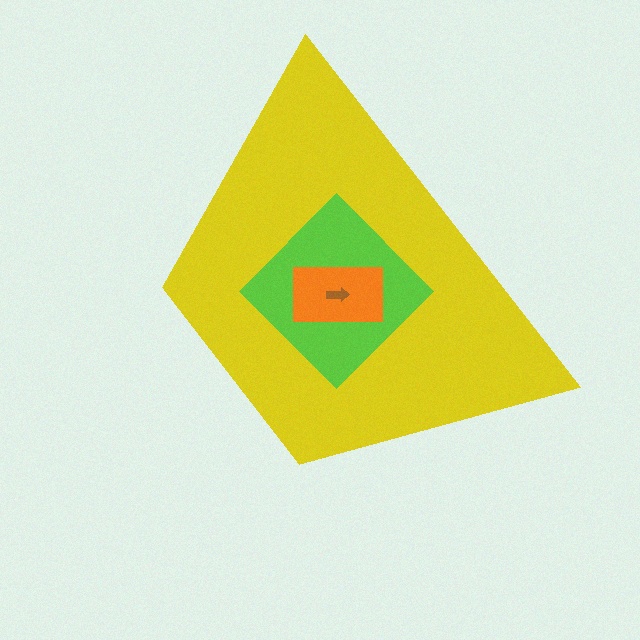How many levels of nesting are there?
4.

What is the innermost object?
The brown arrow.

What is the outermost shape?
The yellow trapezoid.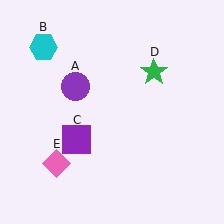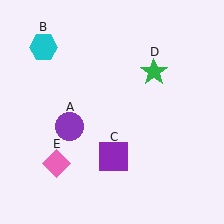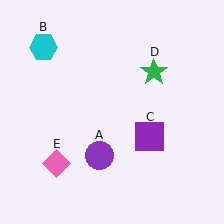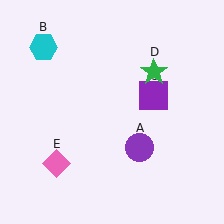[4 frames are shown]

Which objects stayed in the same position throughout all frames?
Cyan hexagon (object B) and green star (object D) and pink diamond (object E) remained stationary.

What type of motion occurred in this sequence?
The purple circle (object A), purple square (object C) rotated counterclockwise around the center of the scene.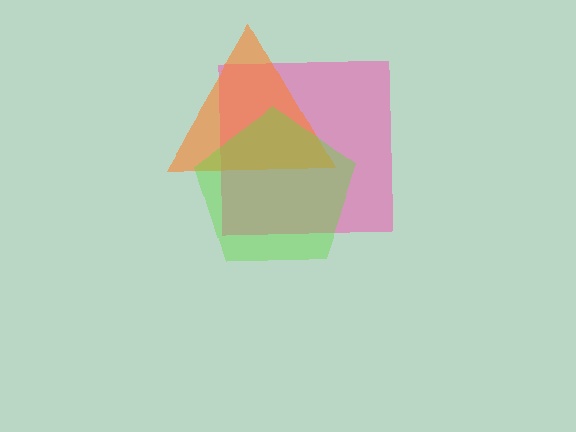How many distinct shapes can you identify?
There are 3 distinct shapes: a pink square, an orange triangle, a lime pentagon.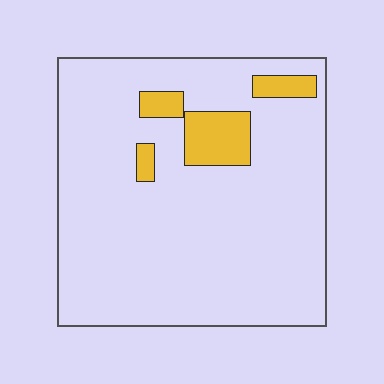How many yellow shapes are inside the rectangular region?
4.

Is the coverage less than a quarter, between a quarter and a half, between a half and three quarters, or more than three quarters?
Less than a quarter.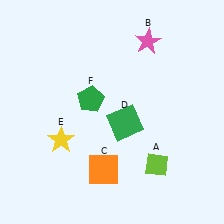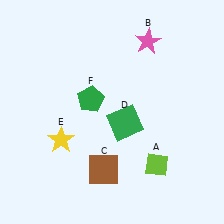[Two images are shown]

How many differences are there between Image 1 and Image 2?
There is 1 difference between the two images.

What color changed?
The square (C) changed from orange in Image 1 to brown in Image 2.